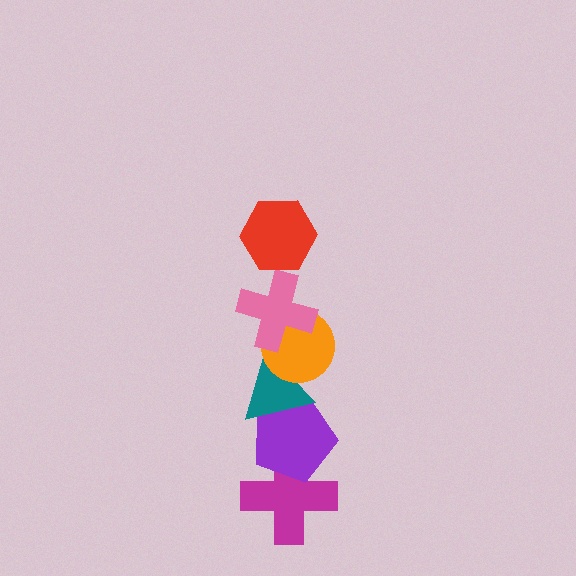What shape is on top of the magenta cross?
The purple pentagon is on top of the magenta cross.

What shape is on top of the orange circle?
The pink cross is on top of the orange circle.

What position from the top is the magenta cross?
The magenta cross is 6th from the top.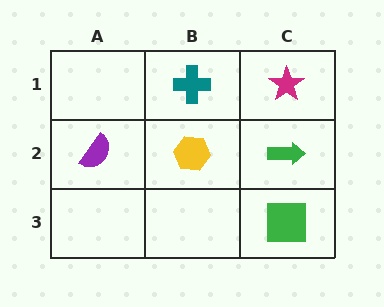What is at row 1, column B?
A teal cross.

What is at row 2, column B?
A yellow hexagon.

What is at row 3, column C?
A green square.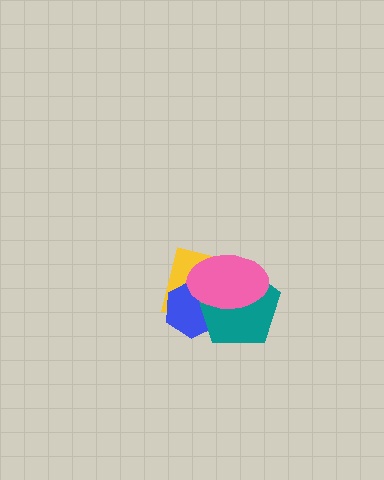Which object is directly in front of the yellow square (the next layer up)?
The blue hexagon is directly in front of the yellow square.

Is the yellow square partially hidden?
Yes, it is partially covered by another shape.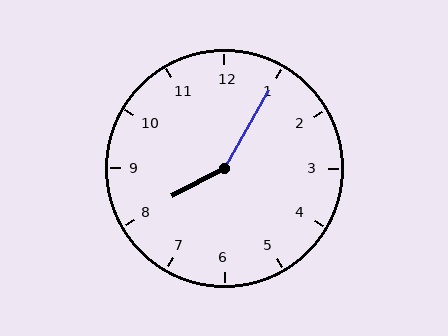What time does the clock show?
8:05.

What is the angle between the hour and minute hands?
Approximately 148 degrees.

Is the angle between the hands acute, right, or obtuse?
It is obtuse.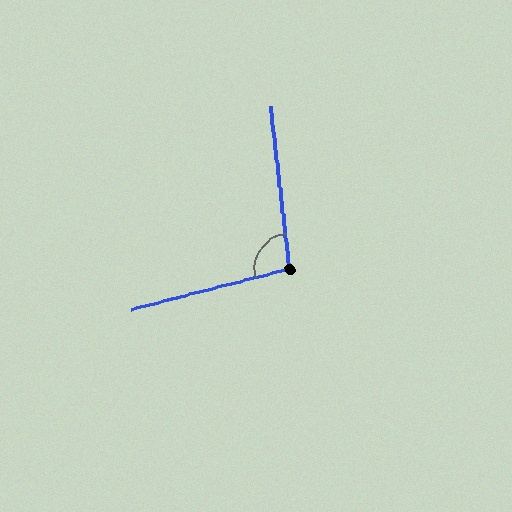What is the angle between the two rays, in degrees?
Approximately 98 degrees.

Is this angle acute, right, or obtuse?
It is obtuse.